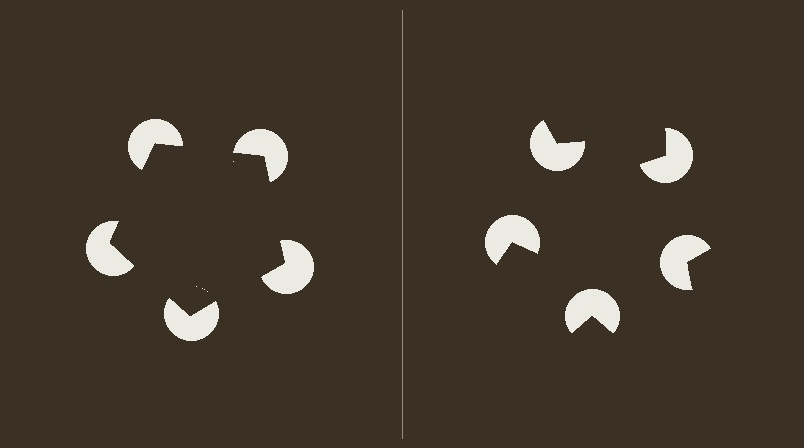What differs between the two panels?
The pac-man discs are positioned identically on both sides; only the wedge orientations differ. On the left they align to a pentagon; on the right they are misaligned.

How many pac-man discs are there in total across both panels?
10 — 5 on each side.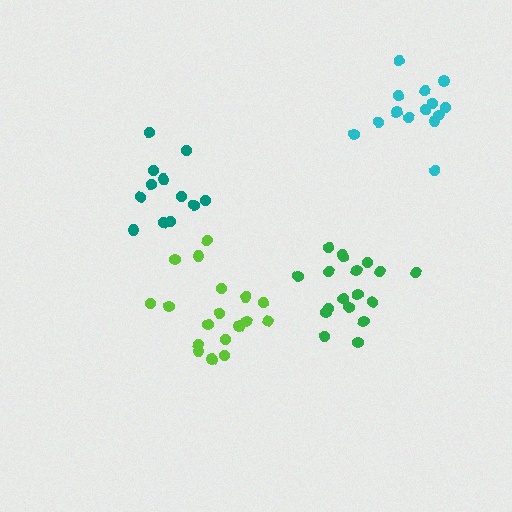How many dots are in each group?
Group 1: 12 dots, Group 2: 18 dots, Group 3: 18 dots, Group 4: 14 dots (62 total).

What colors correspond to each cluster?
The clusters are colored: teal, lime, green, cyan.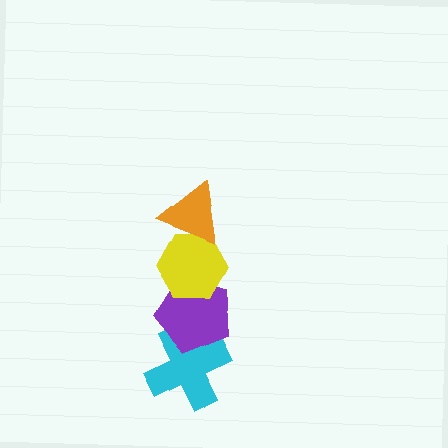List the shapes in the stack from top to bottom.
From top to bottom: the orange triangle, the yellow hexagon, the purple pentagon, the cyan cross.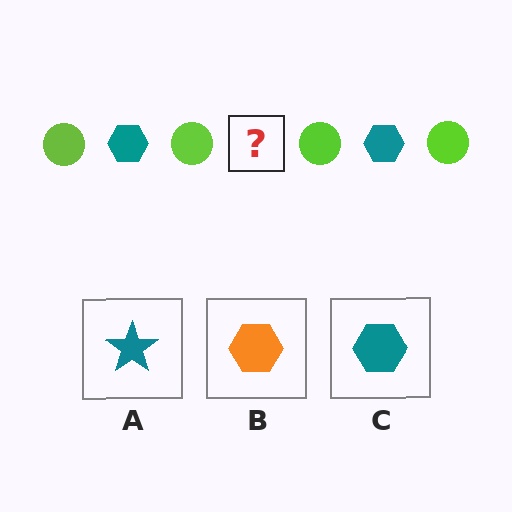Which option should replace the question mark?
Option C.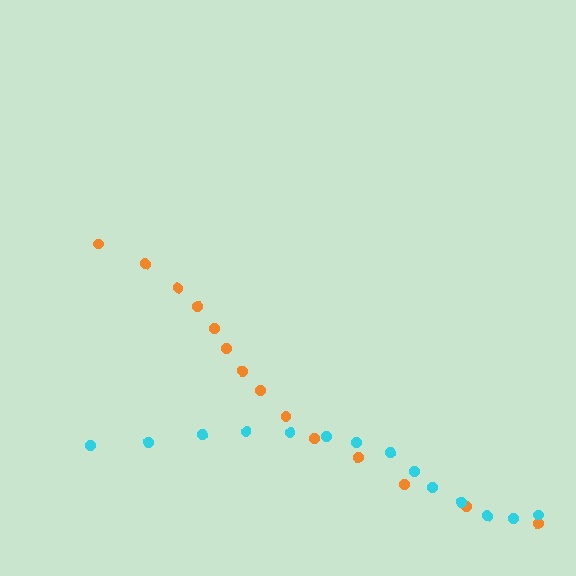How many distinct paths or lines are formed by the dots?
There are 2 distinct paths.